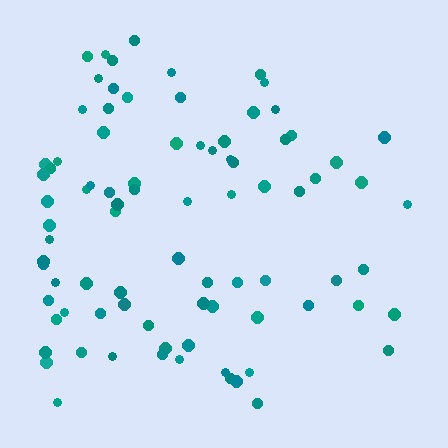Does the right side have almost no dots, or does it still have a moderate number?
Still a moderate number, just noticeably fewer than the left.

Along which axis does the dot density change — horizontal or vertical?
Horizontal.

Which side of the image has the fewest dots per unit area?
The right.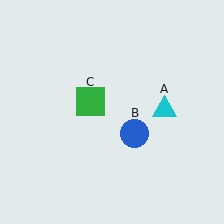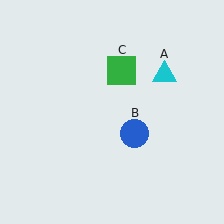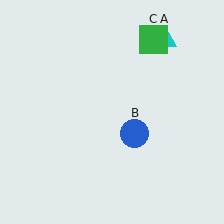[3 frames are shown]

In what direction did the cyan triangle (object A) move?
The cyan triangle (object A) moved up.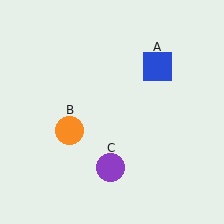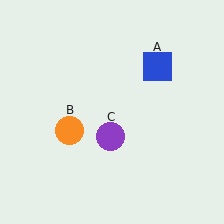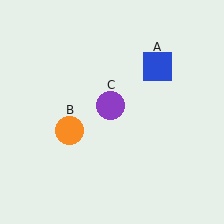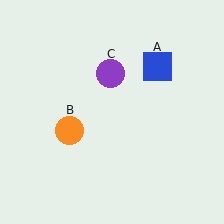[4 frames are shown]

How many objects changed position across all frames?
1 object changed position: purple circle (object C).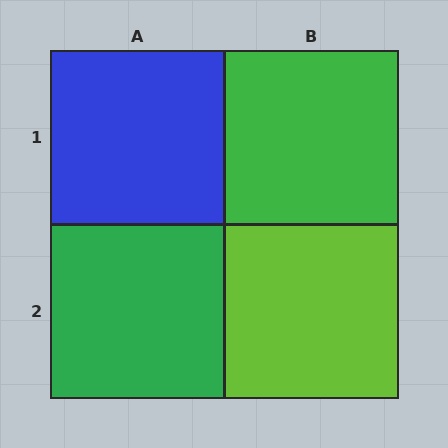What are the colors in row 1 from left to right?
Blue, green.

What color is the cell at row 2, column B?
Lime.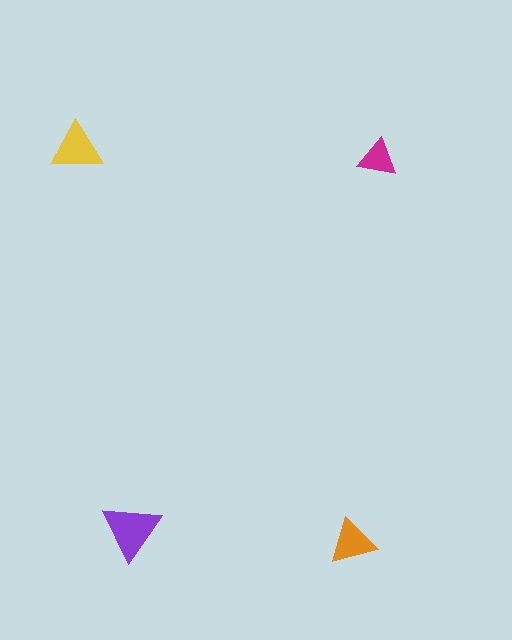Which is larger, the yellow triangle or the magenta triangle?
The yellow one.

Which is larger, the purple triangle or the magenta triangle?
The purple one.